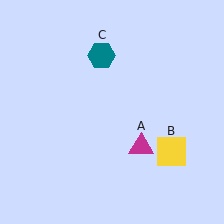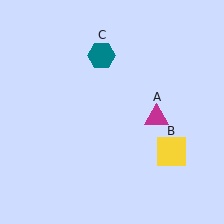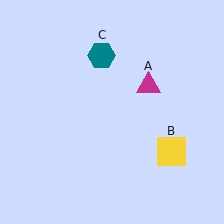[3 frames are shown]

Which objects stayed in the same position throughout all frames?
Yellow square (object B) and teal hexagon (object C) remained stationary.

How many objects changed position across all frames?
1 object changed position: magenta triangle (object A).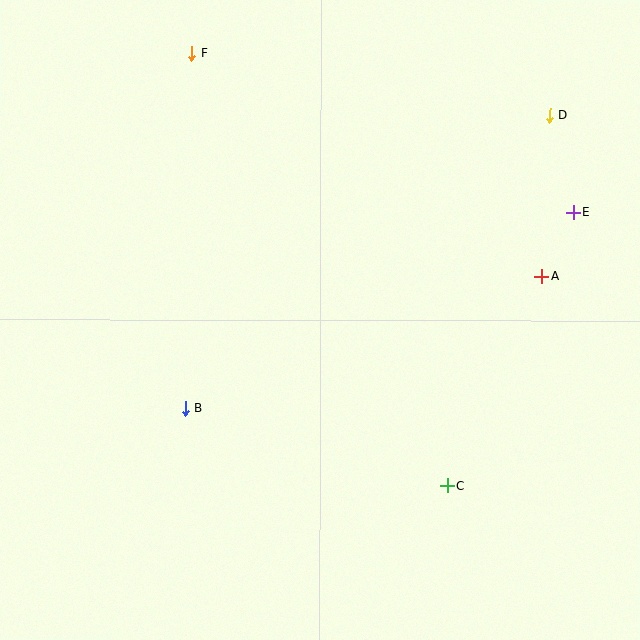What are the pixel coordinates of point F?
Point F is at (191, 53).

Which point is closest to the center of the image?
Point B at (185, 408) is closest to the center.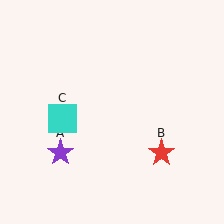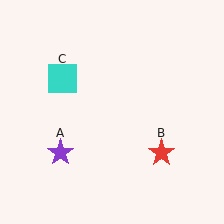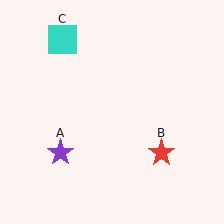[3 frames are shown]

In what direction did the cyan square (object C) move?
The cyan square (object C) moved up.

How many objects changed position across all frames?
1 object changed position: cyan square (object C).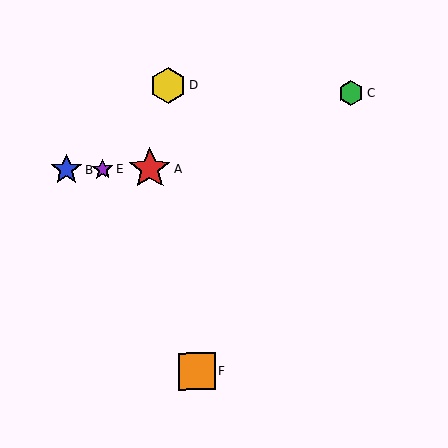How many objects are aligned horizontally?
3 objects (A, B, E) are aligned horizontally.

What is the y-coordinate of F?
Object F is at y≈372.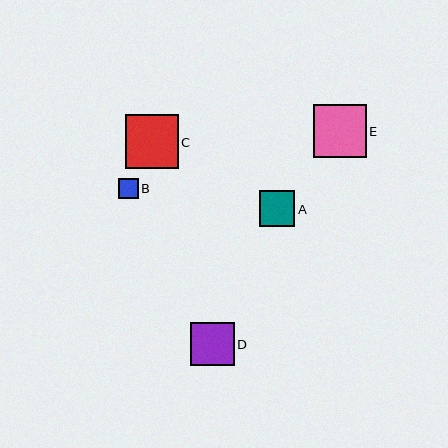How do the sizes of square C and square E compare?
Square C and square E are approximately the same size.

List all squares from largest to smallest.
From largest to smallest: C, E, D, A, B.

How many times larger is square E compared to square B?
Square E is approximately 2.7 times the size of square B.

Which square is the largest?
Square C is the largest with a size of approximately 53 pixels.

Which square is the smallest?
Square B is the smallest with a size of approximately 20 pixels.